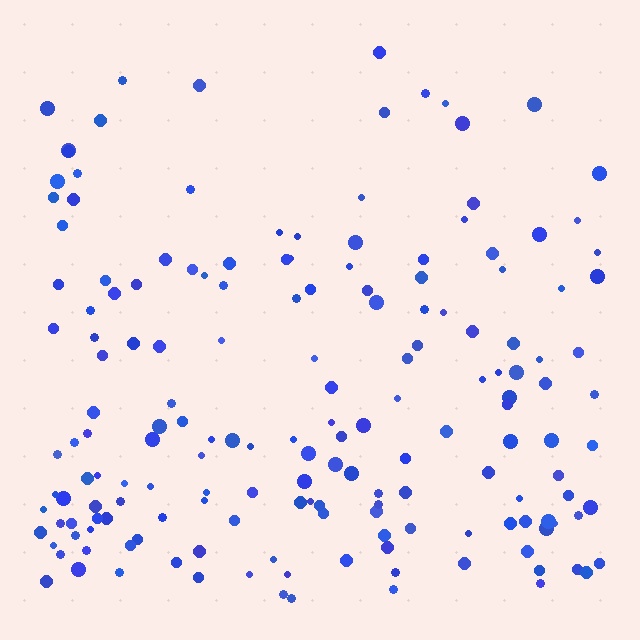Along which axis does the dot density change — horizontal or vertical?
Vertical.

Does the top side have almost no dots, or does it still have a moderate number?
Still a moderate number, just noticeably fewer than the bottom.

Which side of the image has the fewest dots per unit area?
The top.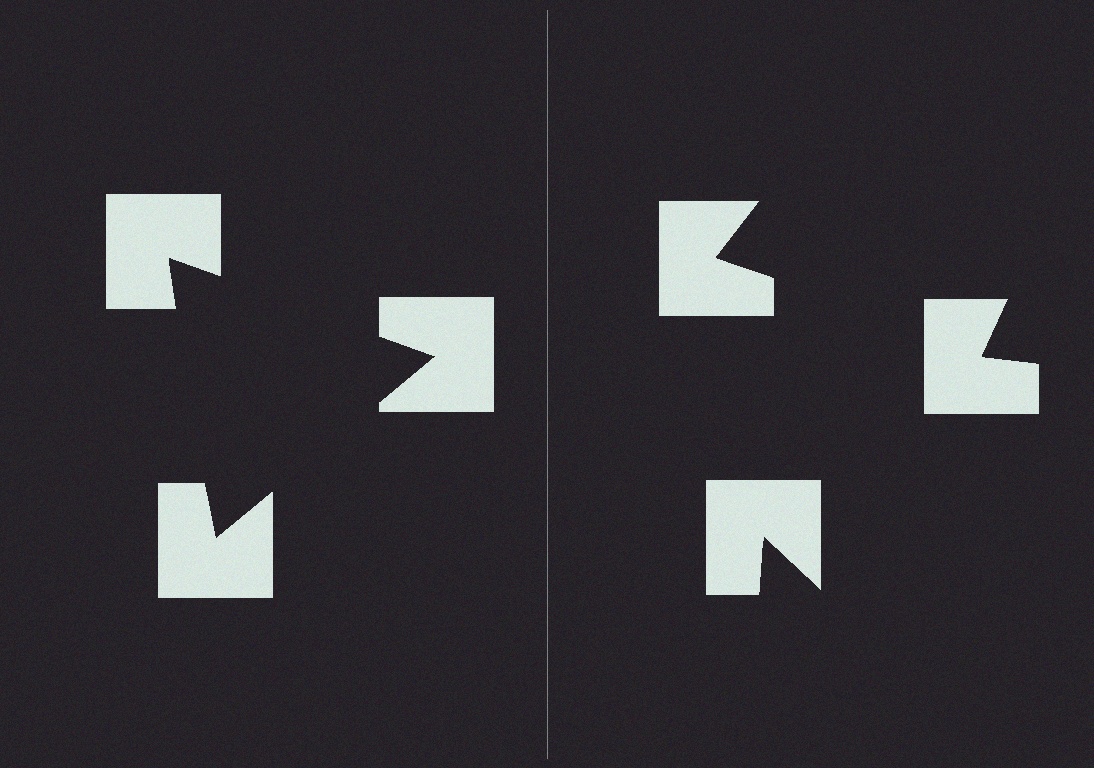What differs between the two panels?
The notched squares are positioned identically on both sides; only the wedge orientations differ. On the left they align to a triangle; on the right they are misaligned.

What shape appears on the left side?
An illusory triangle.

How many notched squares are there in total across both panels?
6 — 3 on each side.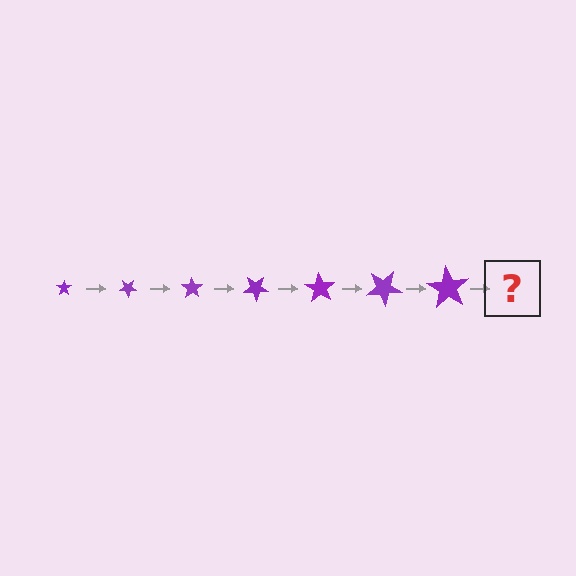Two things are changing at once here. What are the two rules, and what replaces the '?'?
The two rules are that the star grows larger each step and it rotates 35 degrees each step. The '?' should be a star, larger than the previous one and rotated 245 degrees from the start.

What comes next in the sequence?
The next element should be a star, larger than the previous one and rotated 245 degrees from the start.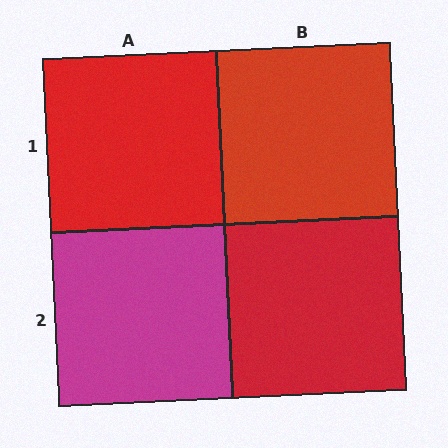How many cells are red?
3 cells are red.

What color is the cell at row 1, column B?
Red.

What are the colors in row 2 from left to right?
Magenta, red.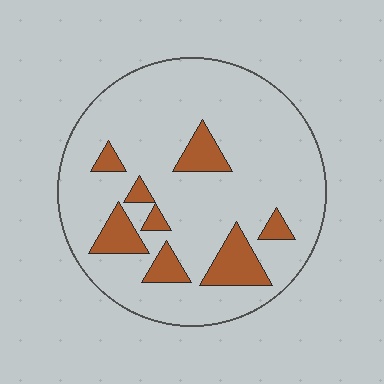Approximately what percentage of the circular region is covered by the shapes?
Approximately 15%.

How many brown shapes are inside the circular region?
8.